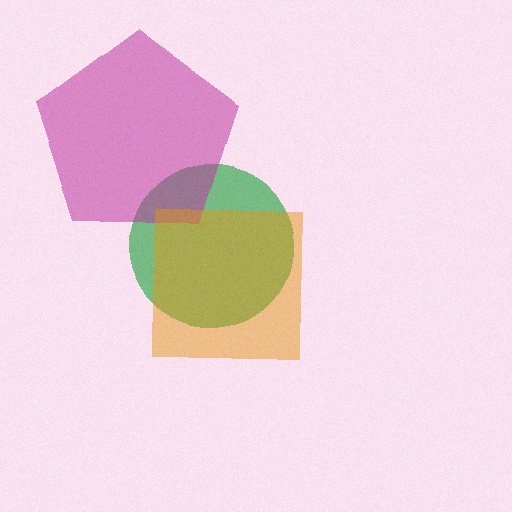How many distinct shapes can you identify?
There are 3 distinct shapes: a green circle, a magenta pentagon, an orange square.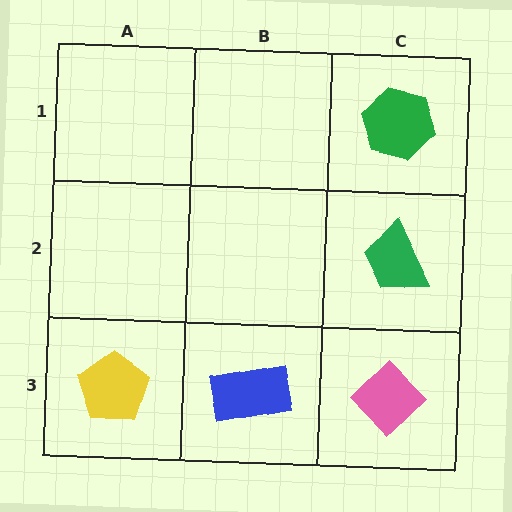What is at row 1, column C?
A green hexagon.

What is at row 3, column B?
A blue rectangle.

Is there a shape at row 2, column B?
No, that cell is empty.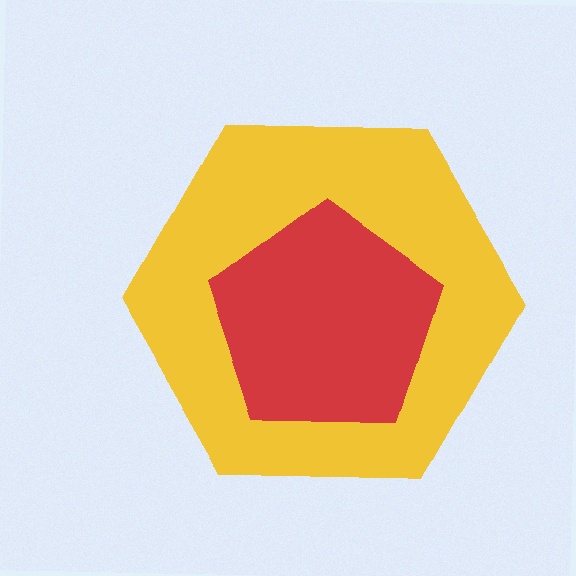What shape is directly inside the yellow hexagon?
The red pentagon.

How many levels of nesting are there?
2.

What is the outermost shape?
The yellow hexagon.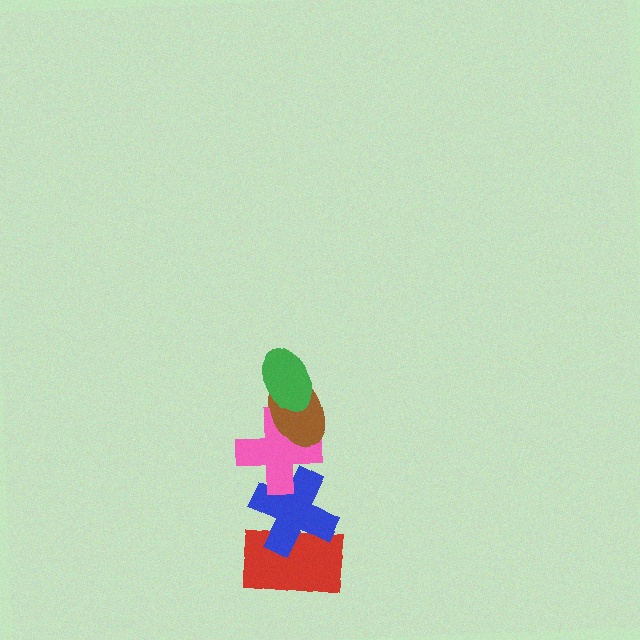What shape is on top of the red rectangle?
The blue cross is on top of the red rectangle.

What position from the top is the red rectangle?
The red rectangle is 5th from the top.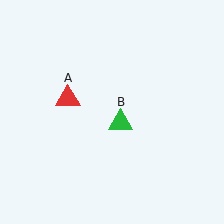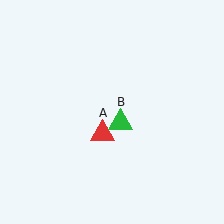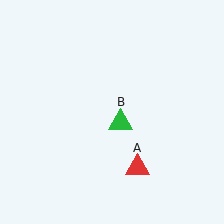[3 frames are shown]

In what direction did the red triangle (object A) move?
The red triangle (object A) moved down and to the right.